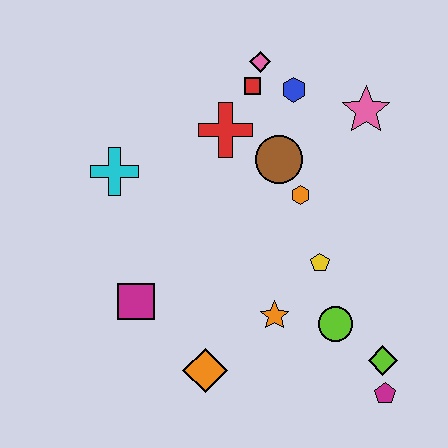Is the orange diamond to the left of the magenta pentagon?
Yes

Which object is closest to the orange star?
The lime circle is closest to the orange star.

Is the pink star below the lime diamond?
No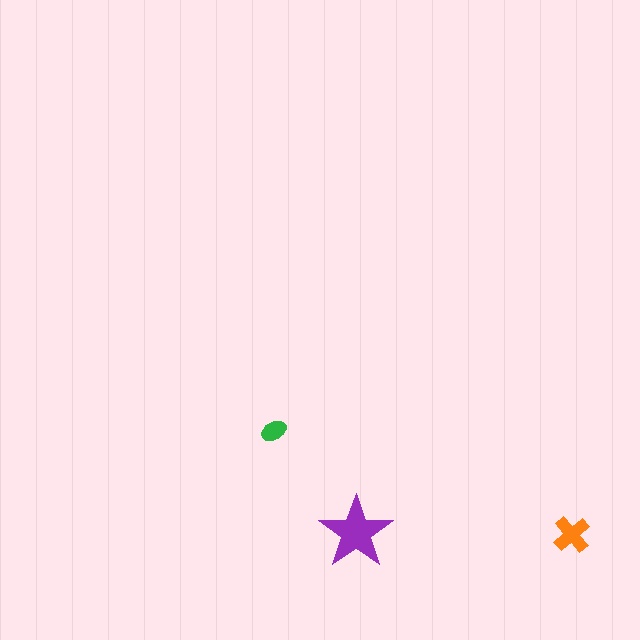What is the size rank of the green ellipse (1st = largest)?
3rd.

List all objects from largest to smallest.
The purple star, the orange cross, the green ellipse.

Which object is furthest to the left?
The green ellipse is leftmost.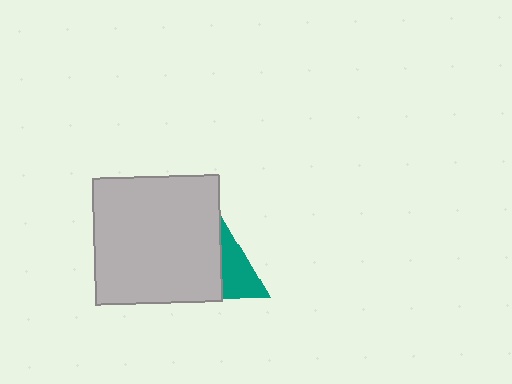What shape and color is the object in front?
The object in front is a light gray square.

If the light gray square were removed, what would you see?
You would see the complete teal triangle.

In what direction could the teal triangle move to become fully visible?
The teal triangle could move right. That would shift it out from behind the light gray square entirely.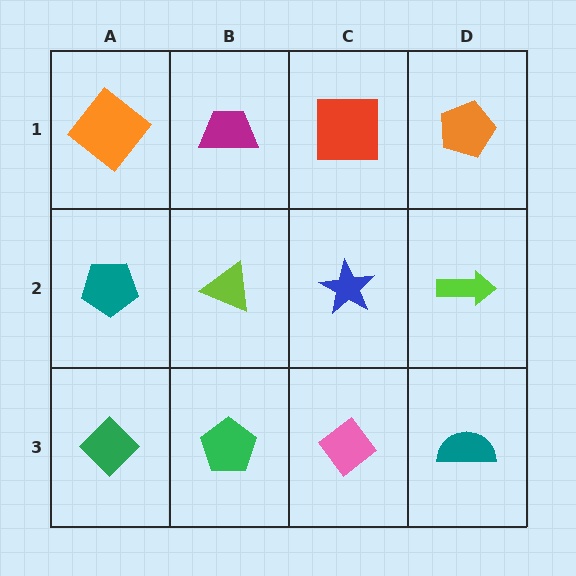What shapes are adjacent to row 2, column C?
A red square (row 1, column C), a pink diamond (row 3, column C), a lime triangle (row 2, column B), a lime arrow (row 2, column D).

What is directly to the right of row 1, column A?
A magenta trapezoid.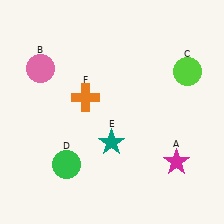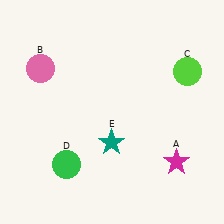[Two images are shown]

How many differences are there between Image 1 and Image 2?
There is 1 difference between the two images.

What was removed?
The orange cross (F) was removed in Image 2.